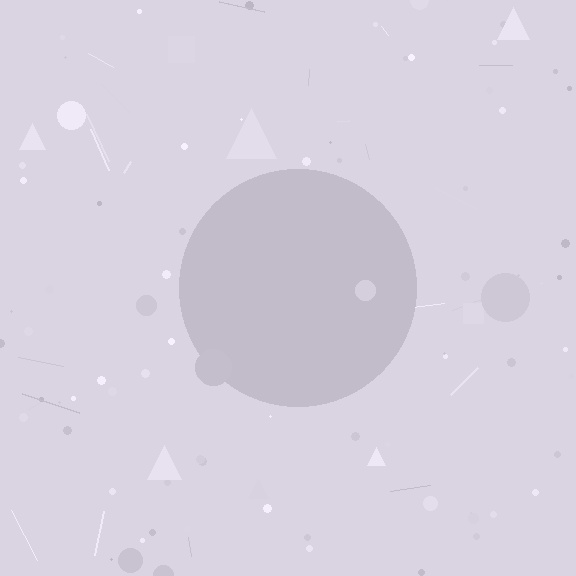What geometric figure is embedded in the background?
A circle is embedded in the background.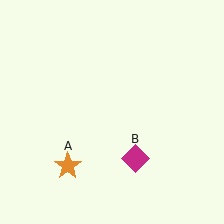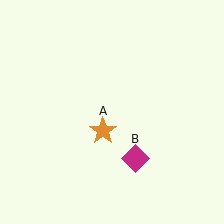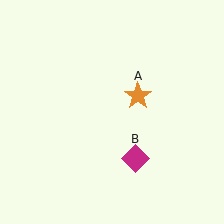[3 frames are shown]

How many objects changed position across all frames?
1 object changed position: orange star (object A).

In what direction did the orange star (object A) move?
The orange star (object A) moved up and to the right.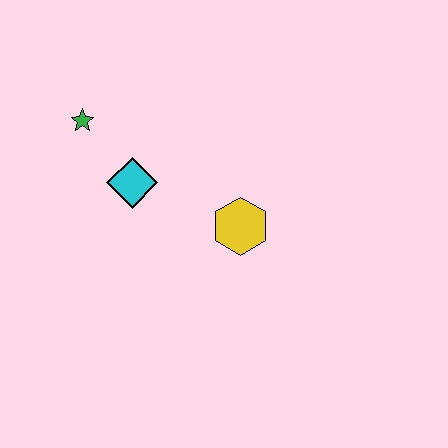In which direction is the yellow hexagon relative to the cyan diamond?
The yellow hexagon is to the right of the cyan diamond.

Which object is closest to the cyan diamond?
The green star is closest to the cyan diamond.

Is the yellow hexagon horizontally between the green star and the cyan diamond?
No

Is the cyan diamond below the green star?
Yes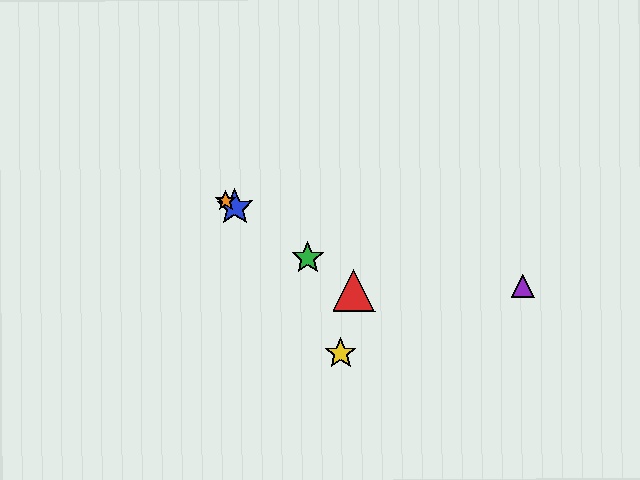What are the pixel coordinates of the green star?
The green star is at (308, 258).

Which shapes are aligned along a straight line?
The red triangle, the blue star, the green star, the orange star are aligned along a straight line.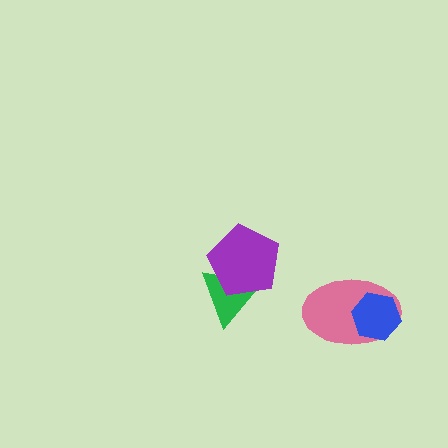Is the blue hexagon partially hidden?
No, no other shape covers it.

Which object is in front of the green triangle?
The purple pentagon is in front of the green triangle.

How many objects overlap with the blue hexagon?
1 object overlaps with the blue hexagon.